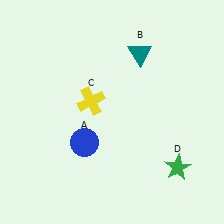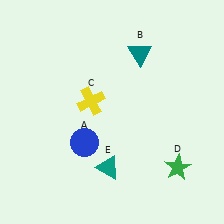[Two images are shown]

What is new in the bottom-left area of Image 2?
A teal triangle (E) was added in the bottom-left area of Image 2.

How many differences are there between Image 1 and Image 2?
There is 1 difference between the two images.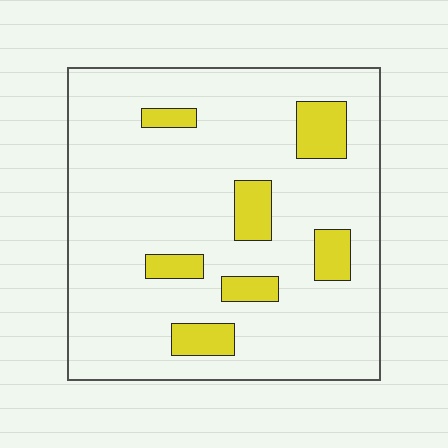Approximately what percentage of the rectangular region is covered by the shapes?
Approximately 15%.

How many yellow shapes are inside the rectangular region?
7.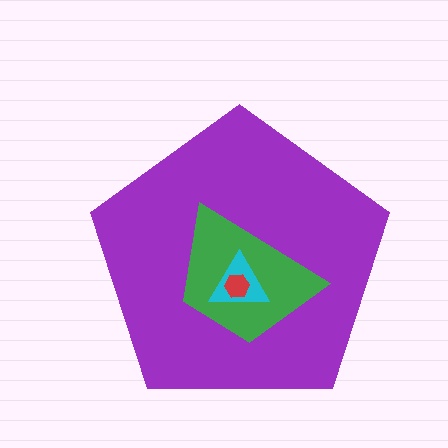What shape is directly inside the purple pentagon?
The green trapezoid.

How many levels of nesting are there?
4.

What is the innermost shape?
The red hexagon.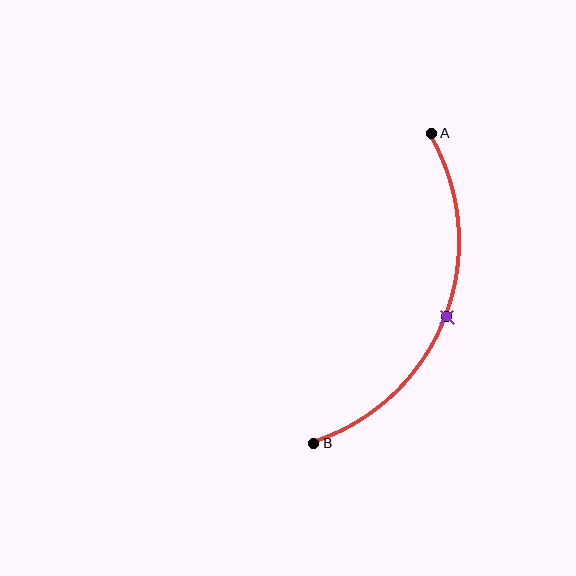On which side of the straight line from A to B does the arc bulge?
The arc bulges to the right of the straight line connecting A and B.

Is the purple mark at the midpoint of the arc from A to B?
Yes. The purple mark lies on the arc at equal arc-length from both A and B — it is the arc midpoint.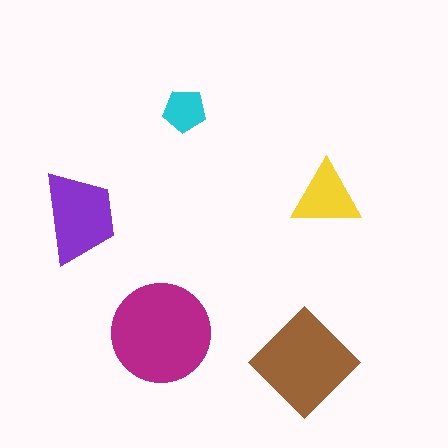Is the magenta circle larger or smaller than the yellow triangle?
Larger.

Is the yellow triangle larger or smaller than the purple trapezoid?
Smaller.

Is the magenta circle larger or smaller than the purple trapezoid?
Larger.